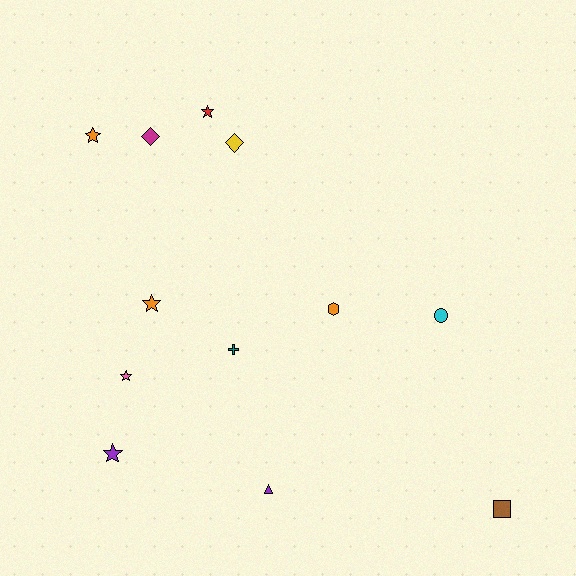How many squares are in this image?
There is 1 square.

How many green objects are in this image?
There are no green objects.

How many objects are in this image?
There are 12 objects.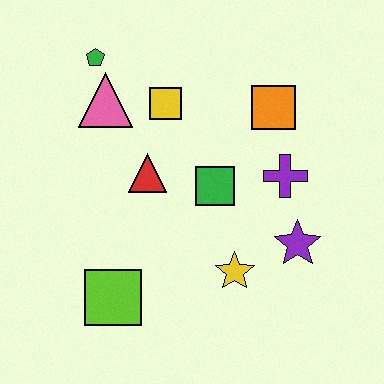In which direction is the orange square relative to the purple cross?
The orange square is above the purple cross.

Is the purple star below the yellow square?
Yes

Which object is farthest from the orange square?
The lime square is farthest from the orange square.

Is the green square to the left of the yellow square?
No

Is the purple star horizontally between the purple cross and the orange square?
No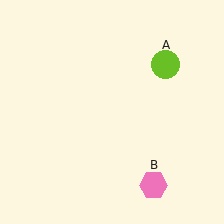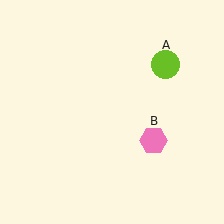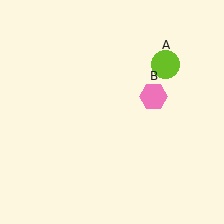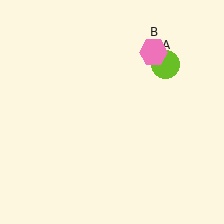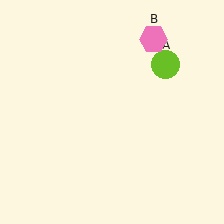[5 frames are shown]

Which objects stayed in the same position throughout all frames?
Lime circle (object A) remained stationary.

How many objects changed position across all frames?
1 object changed position: pink hexagon (object B).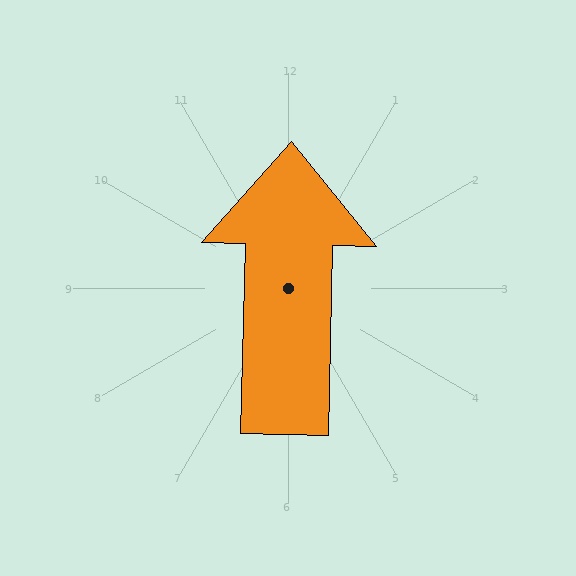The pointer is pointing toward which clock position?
Roughly 12 o'clock.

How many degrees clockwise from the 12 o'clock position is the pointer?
Approximately 1 degrees.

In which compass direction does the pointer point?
North.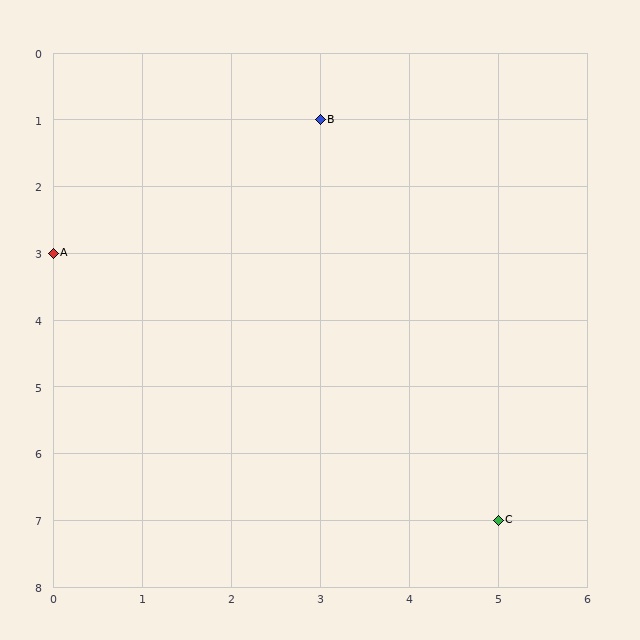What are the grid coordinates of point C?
Point C is at grid coordinates (5, 7).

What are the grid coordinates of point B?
Point B is at grid coordinates (3, 1).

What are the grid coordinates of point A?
Point A is at grid coordinates (0, 3).